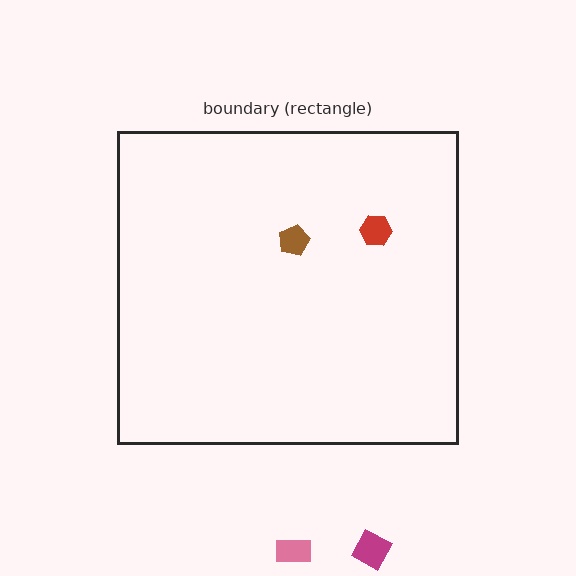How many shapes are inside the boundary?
2 inside, 2 outside.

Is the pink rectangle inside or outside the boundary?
Outside.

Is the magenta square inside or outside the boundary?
Outside.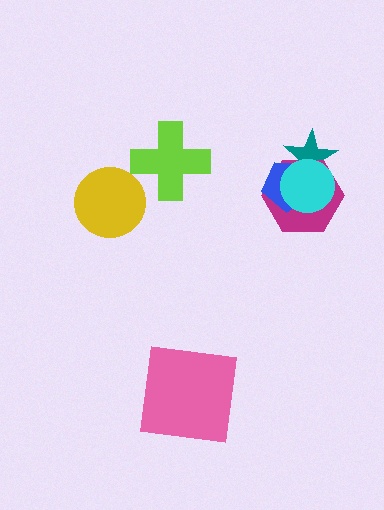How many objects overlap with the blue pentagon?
3 objects overlap with the blue pentagon.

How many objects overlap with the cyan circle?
3 objects overlap with the cyan circle.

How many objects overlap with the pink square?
0 objects overlap with the pink square.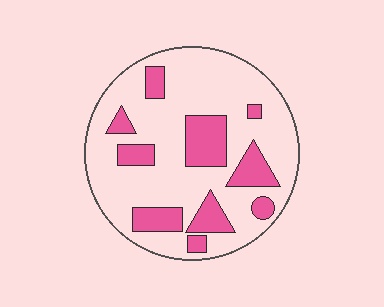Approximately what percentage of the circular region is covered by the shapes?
Approximately 25%.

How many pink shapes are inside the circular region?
10.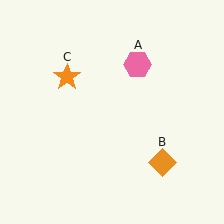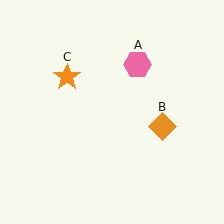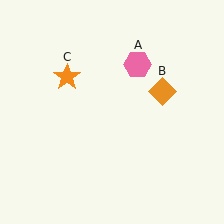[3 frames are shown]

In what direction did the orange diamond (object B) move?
The orange diamond (object B) moved up.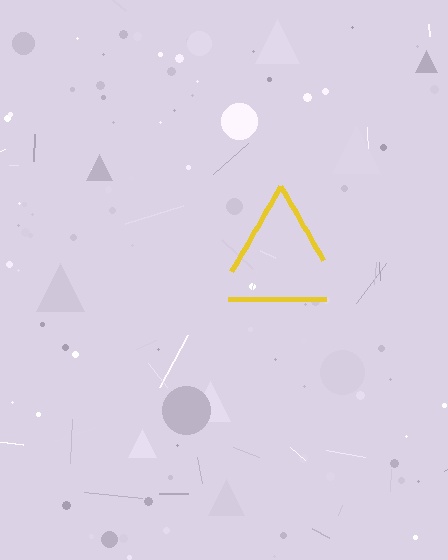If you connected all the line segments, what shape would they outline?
They would outline a triangle.